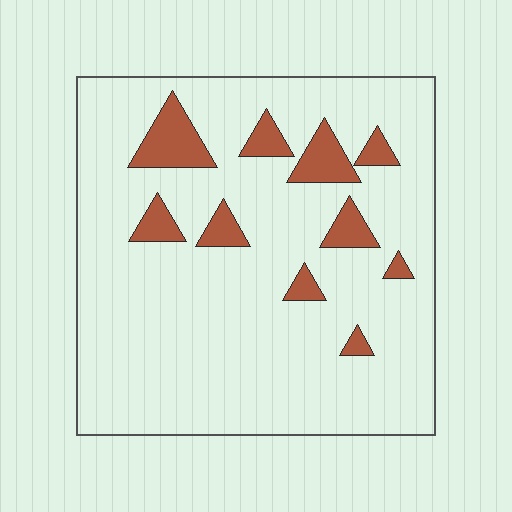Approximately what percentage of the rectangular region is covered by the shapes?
Approximately 10%.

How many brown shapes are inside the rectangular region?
10.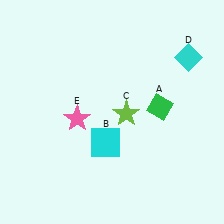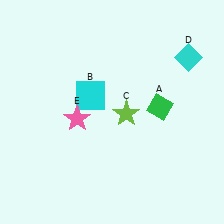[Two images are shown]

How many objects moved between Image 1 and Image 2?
1 object moved between the two images.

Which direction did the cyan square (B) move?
The cyan square (B) moved up.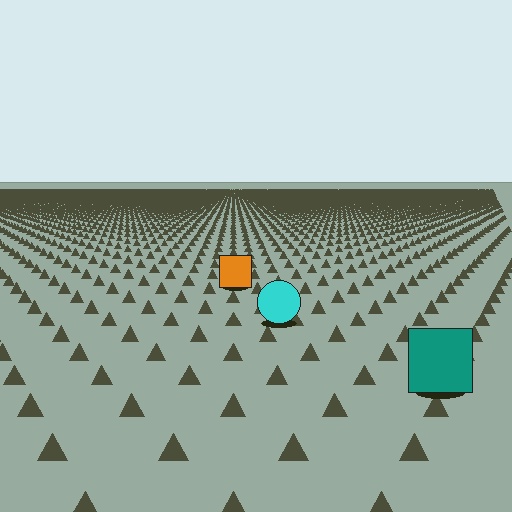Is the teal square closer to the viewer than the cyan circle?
Yes. The teal square is closer — you can tell from the texture gradient: the ground texture is coarser near it.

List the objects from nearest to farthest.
From nearest to farthest: the teal square, the cyan circle, the orange square.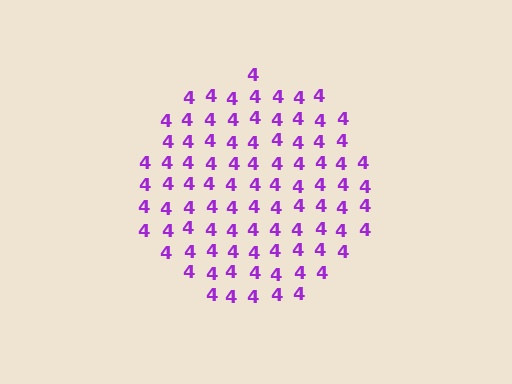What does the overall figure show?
The overall figure shows a circle.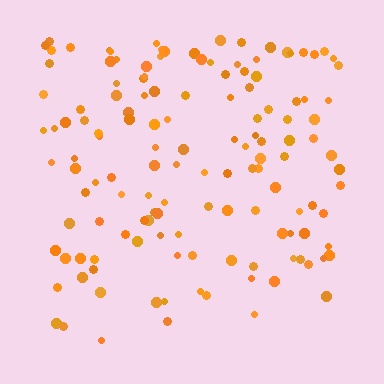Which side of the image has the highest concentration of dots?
The top.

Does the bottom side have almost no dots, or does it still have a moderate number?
Still a moderate number, just noticeably fewer than the top.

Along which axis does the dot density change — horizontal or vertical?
Vertical.